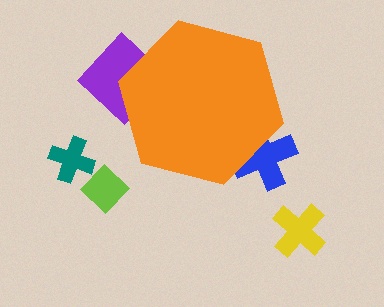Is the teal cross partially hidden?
No, the teal cross is fully visible.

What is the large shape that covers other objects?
An orange hexagon.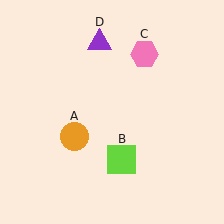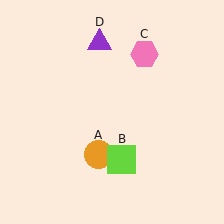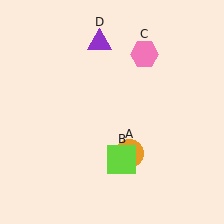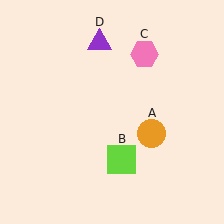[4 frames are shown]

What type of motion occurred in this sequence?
The orange circle (object A) rotated counterclockwise around the center of the scene.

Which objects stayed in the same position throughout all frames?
Lime square (object B) and pink hexagon (object C) and purple triangle (object D) remained stationary.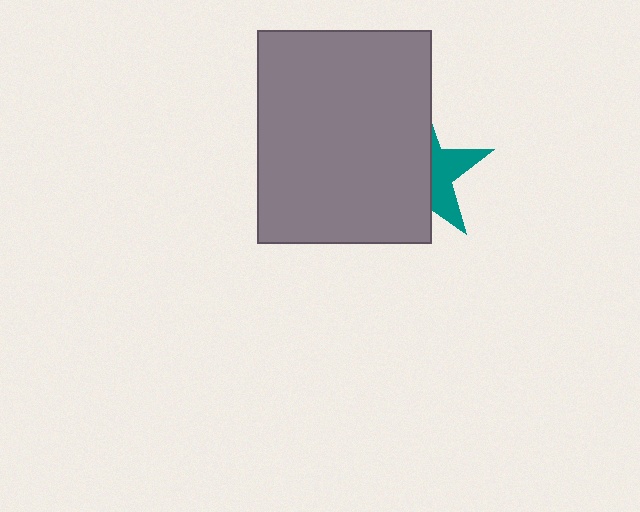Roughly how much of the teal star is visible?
A small part of it is visible (roughly 37%).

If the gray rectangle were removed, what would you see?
You would see the complete teal star.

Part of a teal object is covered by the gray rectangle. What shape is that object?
It is a star.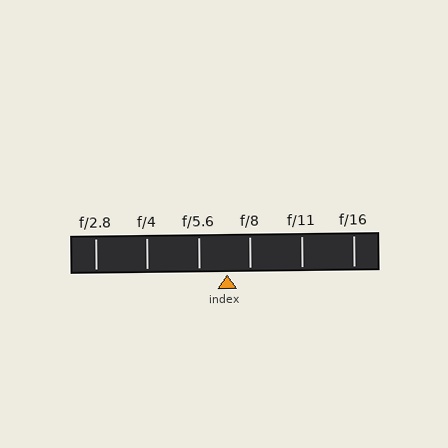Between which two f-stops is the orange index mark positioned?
The index mark is between f/5.6 and f/8.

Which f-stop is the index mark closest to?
The index mark is closest to f/8.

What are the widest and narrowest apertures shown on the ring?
The widest aperture shown is f/2.8 and the narrowest is f/16.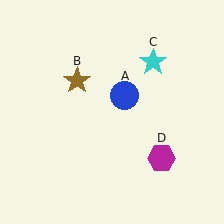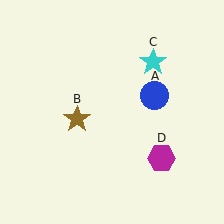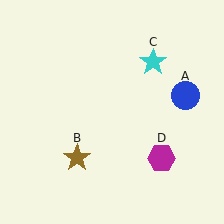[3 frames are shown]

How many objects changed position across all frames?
2 objects changed position: blue circle (object A), brown star (object B).